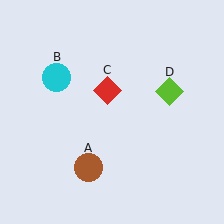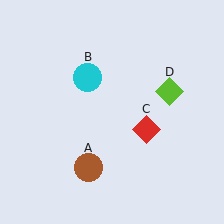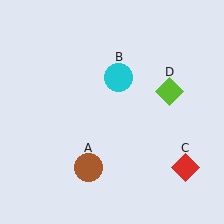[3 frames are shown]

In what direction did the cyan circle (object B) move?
The cyan circle (object B) moved right.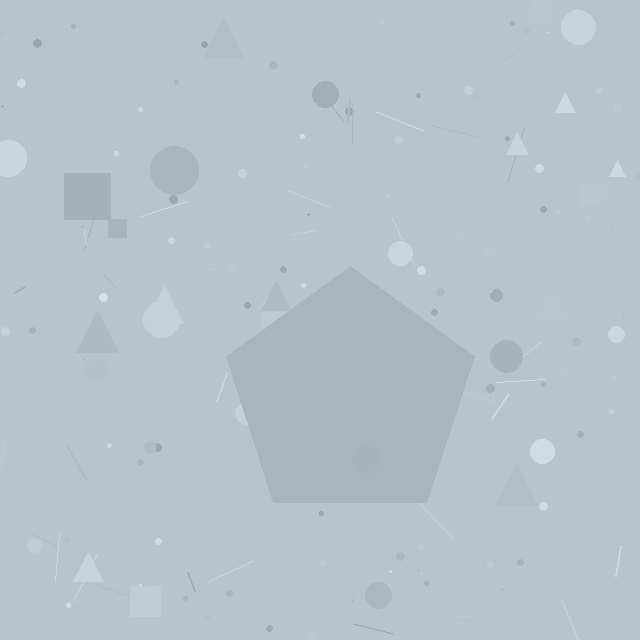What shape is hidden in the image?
A pentagon is hidden in the image.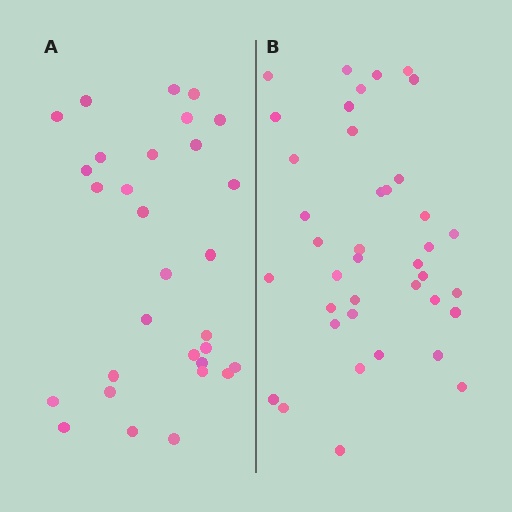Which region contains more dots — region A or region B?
Region B (the right region) has more dots.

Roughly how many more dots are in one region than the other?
Region B has roughly 8 or so more dots than region A.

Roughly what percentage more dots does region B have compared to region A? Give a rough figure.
About 30% more.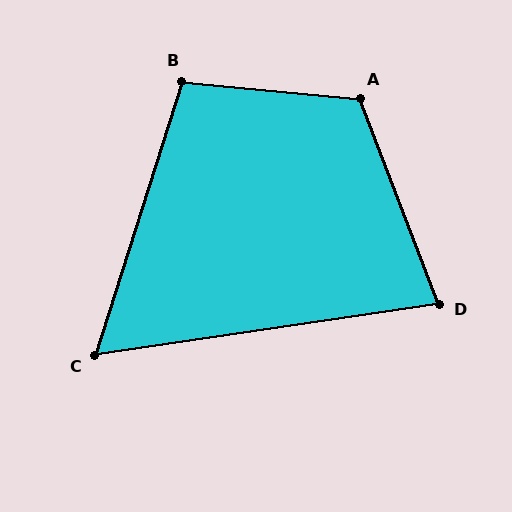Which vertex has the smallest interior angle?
C, at approximately 64 degrees.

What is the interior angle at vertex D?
Approximately 78 degrees (acute).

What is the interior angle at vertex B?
Approximately 102 degrees (obtuse).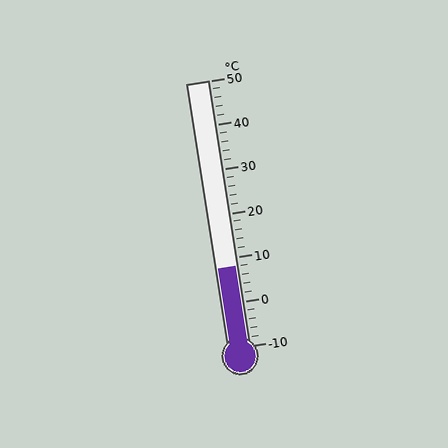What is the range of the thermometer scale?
The thermometer scale ranges from -10°C to 50°C.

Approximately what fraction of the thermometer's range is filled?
The thermometer is filled to approximately 30% of its range.